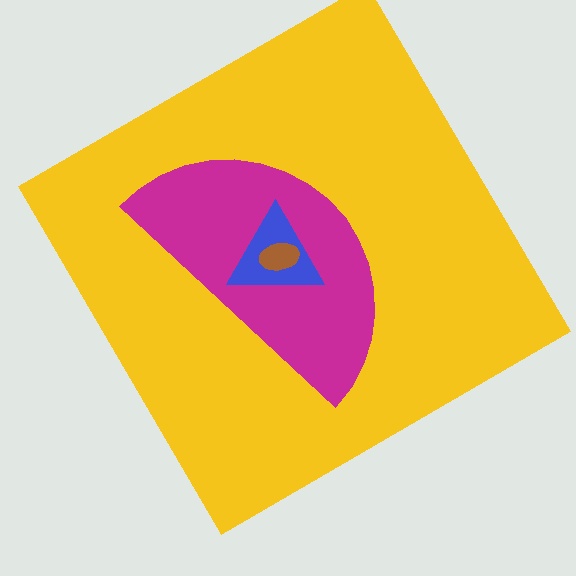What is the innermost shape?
The brown ellipse.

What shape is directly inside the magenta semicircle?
The blue triangle.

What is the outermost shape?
The yellow diamond.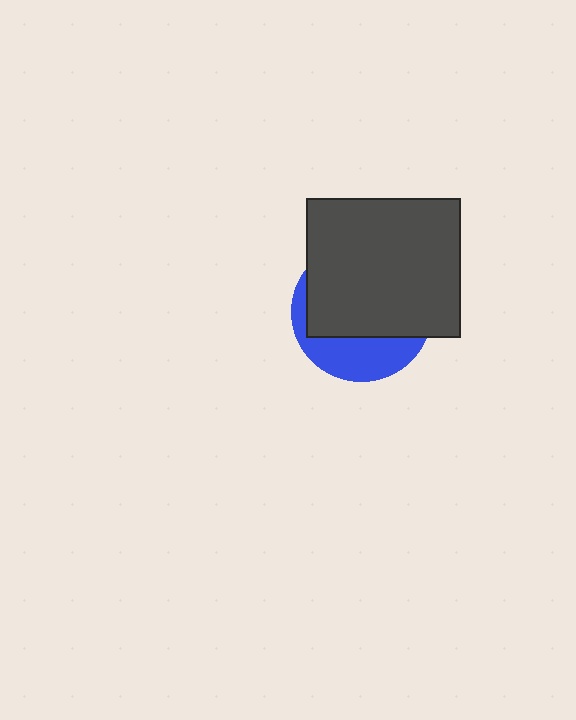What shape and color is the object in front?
The object in front is a dark gray rectangle.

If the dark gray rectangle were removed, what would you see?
You would see the complete blue circle.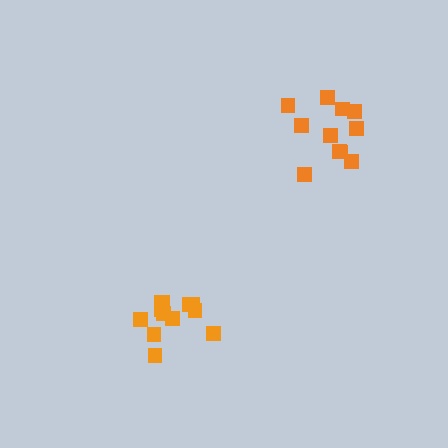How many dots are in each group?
Group 1: 11 dots, Group 2: 12 dots (23 total).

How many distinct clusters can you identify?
There are 2 distinct clusters.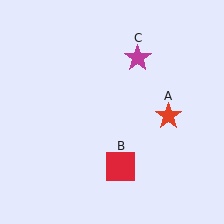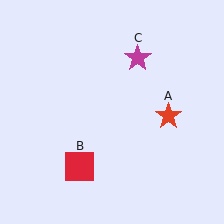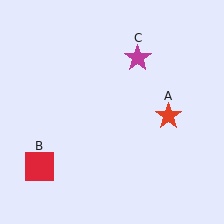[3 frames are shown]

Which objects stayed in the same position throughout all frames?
Red star (object A) and magenta star (object C) remained stationary.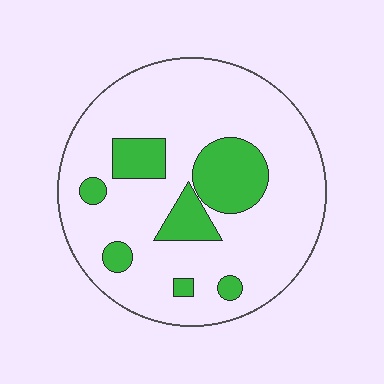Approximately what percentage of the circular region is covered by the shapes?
Approximately 20%.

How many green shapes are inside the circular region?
7.